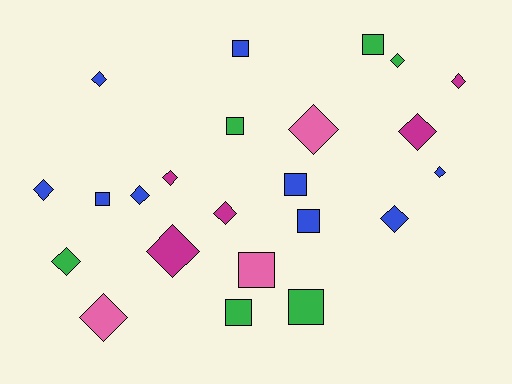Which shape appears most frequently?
Diamond, with 14 objects.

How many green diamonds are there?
There are 2 green diamonds.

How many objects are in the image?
There are 23 objects.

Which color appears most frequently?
Blue, with 9 objects.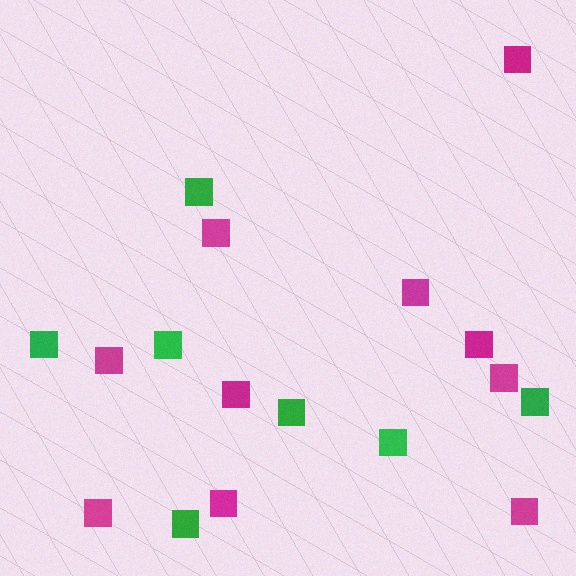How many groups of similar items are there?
There are 2 groups: one group of magenta squares (10) and one group of green squares (7).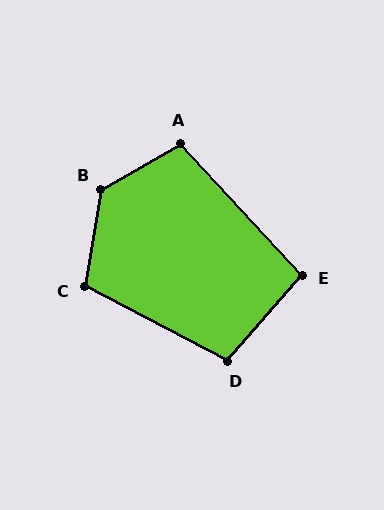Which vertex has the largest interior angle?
B, at approximately 130 degrees.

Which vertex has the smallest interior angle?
E, at approximately 96 degrees.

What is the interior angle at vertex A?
Approximately 103 degrees (obtuse).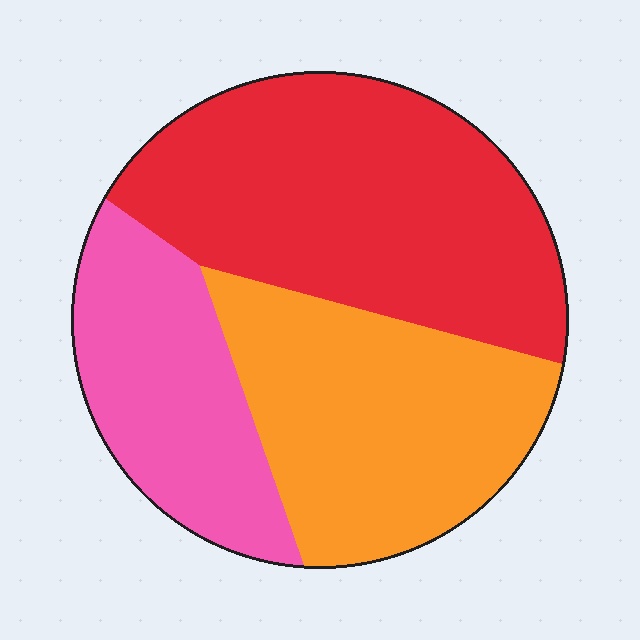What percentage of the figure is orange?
Orange covers roughly 35% of the figure.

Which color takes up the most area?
Red, at roughly 45%.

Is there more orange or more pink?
Orange.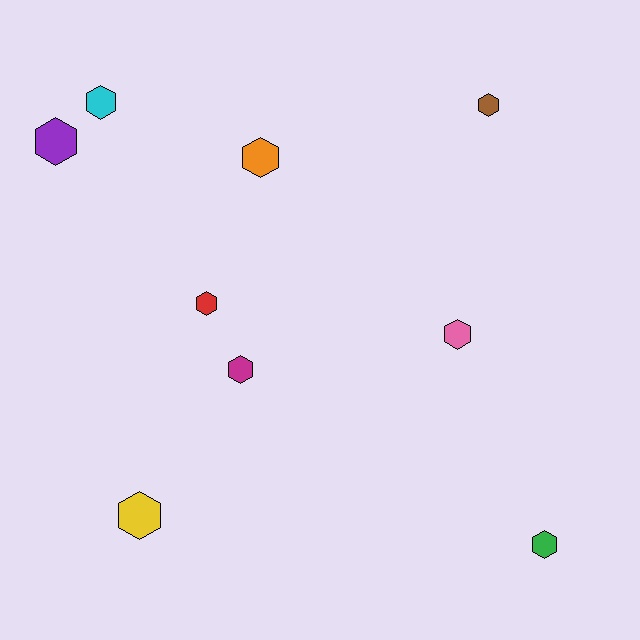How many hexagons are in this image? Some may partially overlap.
There are 9 hexagons.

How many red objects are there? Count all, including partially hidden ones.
There is 1 red object.